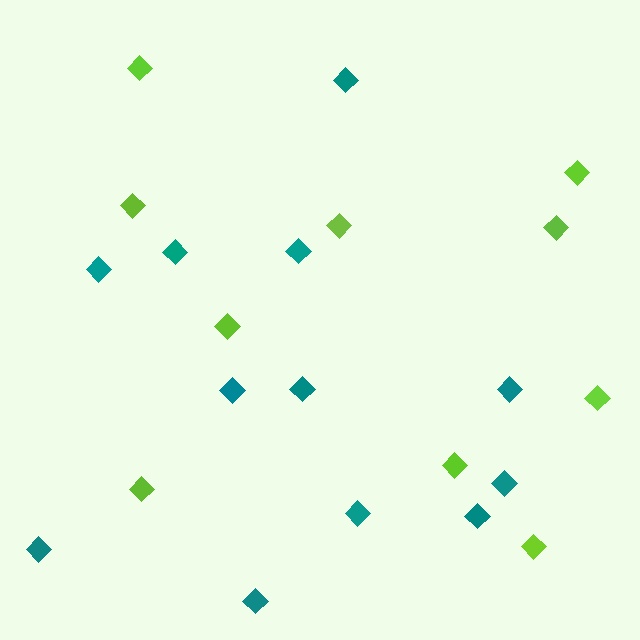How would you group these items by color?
There are 2 groups: one group of teal diamonds (12) and one group of lime diamonds (10).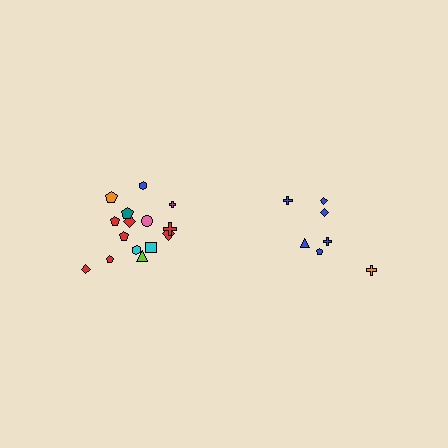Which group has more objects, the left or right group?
The left group.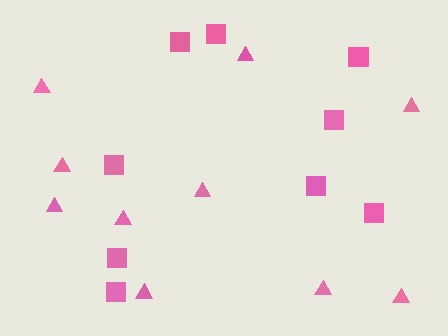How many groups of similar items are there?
There are 2 groups: one group of squares (9) and one group of triangles (10).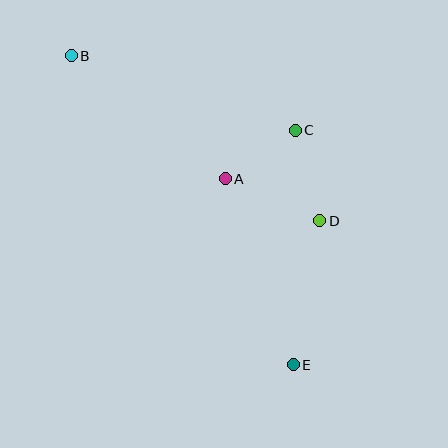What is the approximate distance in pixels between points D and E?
The distance between D and E is approximately 146 pixels.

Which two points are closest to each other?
Points A and C are closest to each other.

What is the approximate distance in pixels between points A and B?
The distance between A and B is approximately 197 pixels.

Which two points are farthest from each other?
Points B and E are farthest from each other.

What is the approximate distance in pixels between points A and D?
The distance between A and D is approximately 103 pixels.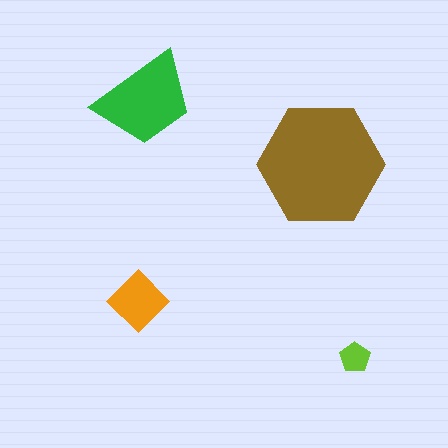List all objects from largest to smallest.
The brown hexagon, the green trapezoid, the orange diamond, the lime pentagon.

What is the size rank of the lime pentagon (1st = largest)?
4th.